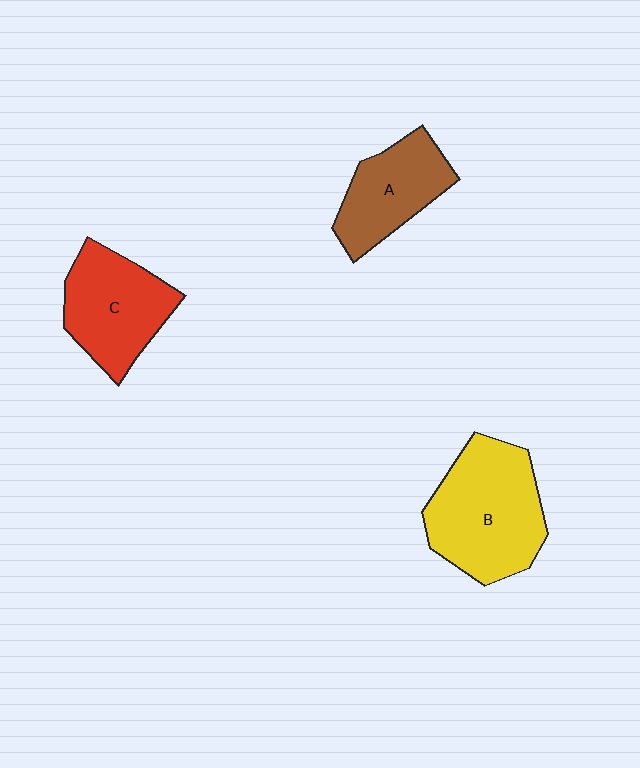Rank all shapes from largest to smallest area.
From largest to smallest: B (yellow), C (red), A (brown).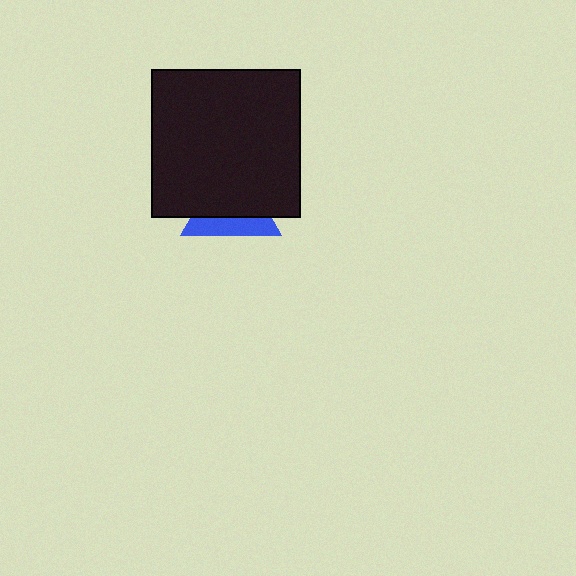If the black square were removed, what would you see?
You would see the complete blue triangle.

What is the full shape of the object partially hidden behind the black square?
The partially hidden object is a blue triangle.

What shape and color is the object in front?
The object in front is a black square.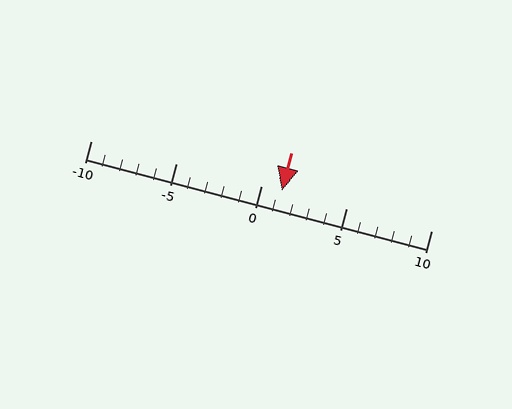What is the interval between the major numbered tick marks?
The major tick marks are spaced 5 units apart.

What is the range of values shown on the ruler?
The ruler shows values from -10 to 10.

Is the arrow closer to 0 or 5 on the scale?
The arrow is closer to 0.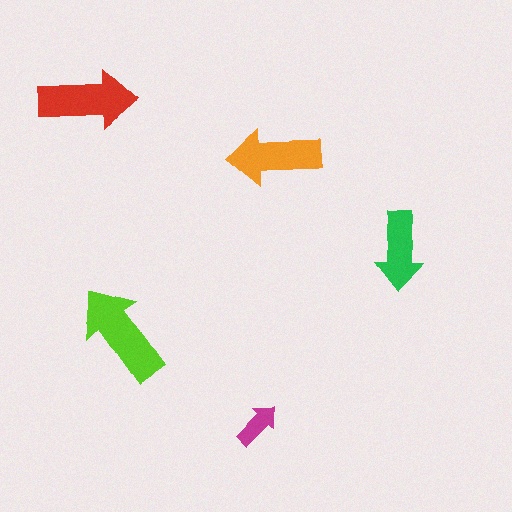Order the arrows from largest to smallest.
the lime one, the red one, the orange one, the green one, the magenta one.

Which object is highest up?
The red arrow is topmost.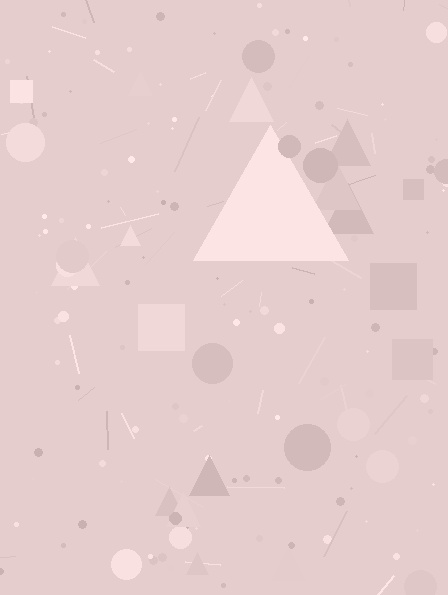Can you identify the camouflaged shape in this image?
The camouflaged shape is a triangle.